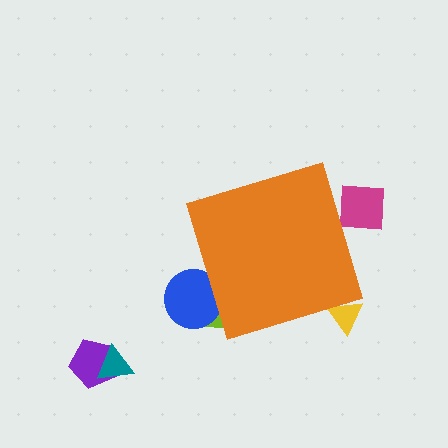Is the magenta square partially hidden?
Yes, the magenta square is partially hidden behind the orange diamond.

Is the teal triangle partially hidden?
No, the teal triangle is fully visible.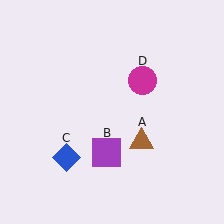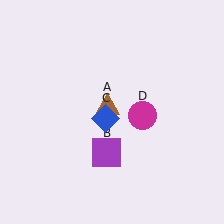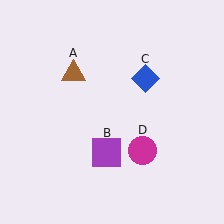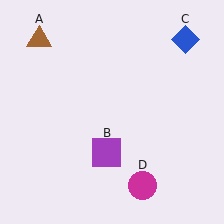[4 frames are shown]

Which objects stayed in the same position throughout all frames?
Purple square (object B) remained stationary.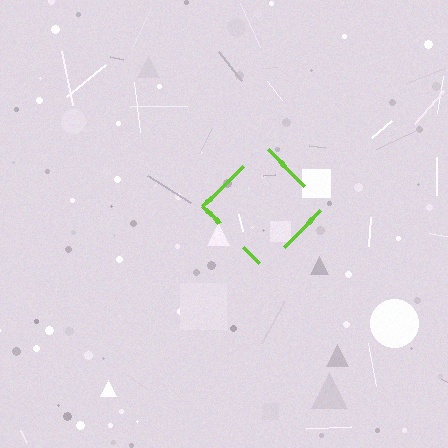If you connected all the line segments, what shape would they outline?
They would outline a diamond.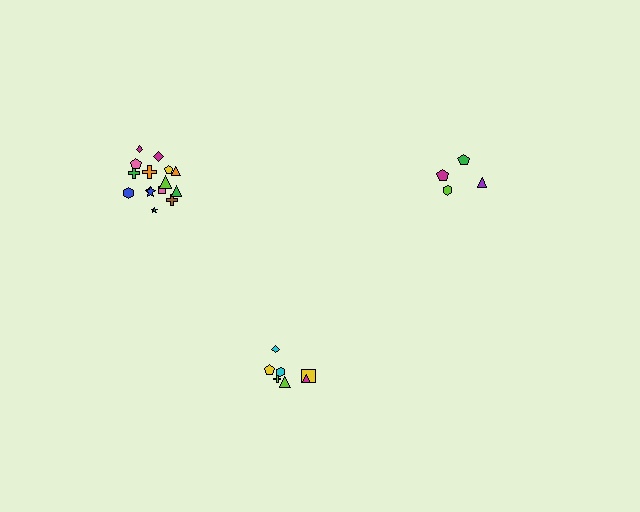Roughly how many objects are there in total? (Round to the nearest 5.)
Roughly 25 objects in total.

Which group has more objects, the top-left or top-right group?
The top-left group.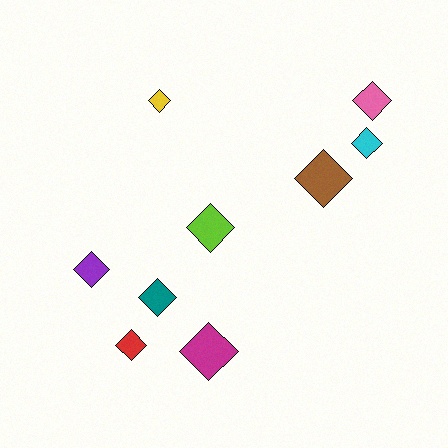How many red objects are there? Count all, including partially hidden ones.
There is 1 red object.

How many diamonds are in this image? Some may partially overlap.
There are 9 diamonds.